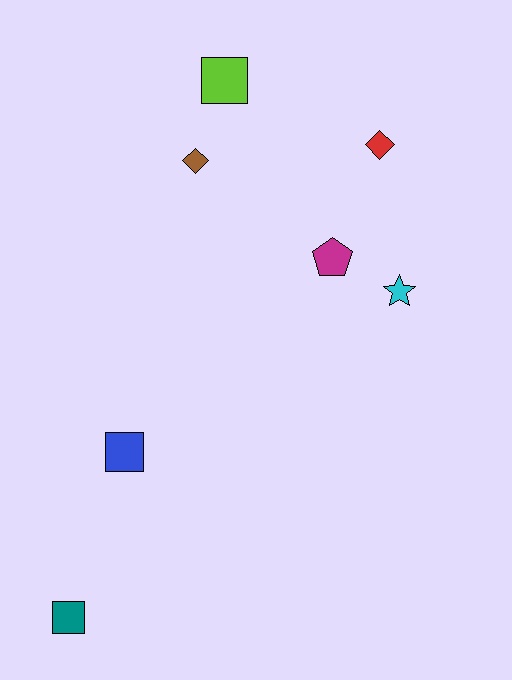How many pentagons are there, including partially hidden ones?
There is 1 pentagon.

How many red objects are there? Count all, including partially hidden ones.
There is 1 red object.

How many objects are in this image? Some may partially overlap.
There are 7 objects.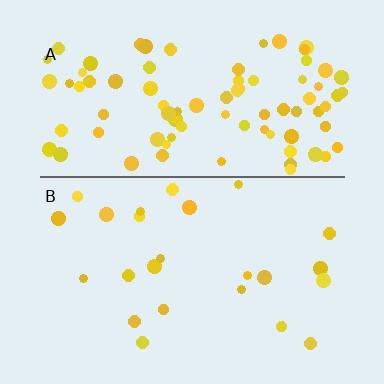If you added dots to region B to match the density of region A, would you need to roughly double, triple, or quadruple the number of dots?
Approximately quadruple.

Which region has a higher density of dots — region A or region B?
A (the top).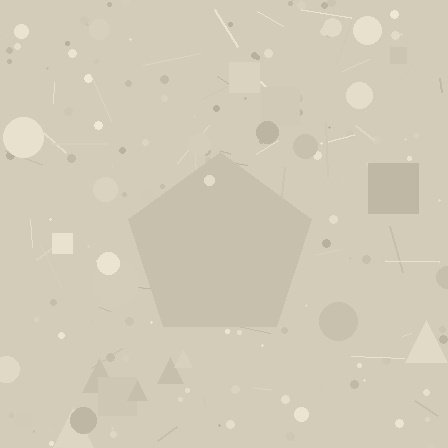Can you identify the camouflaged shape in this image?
The camouflaged shape is a pentagon.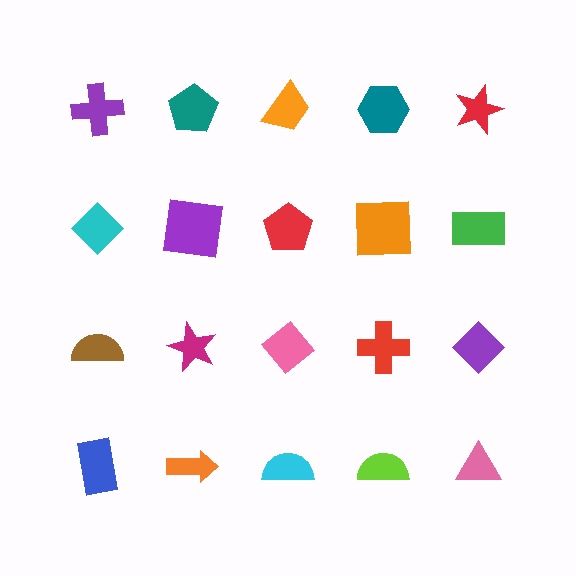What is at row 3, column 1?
A brown semicircle.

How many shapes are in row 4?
5 shapes.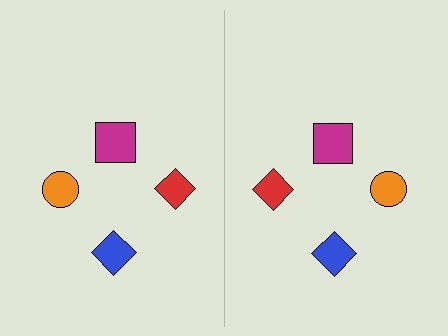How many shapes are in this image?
There are 8 shapes in this image.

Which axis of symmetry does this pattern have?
The pattern has a vertical axis of symmetry running through the center of the image.